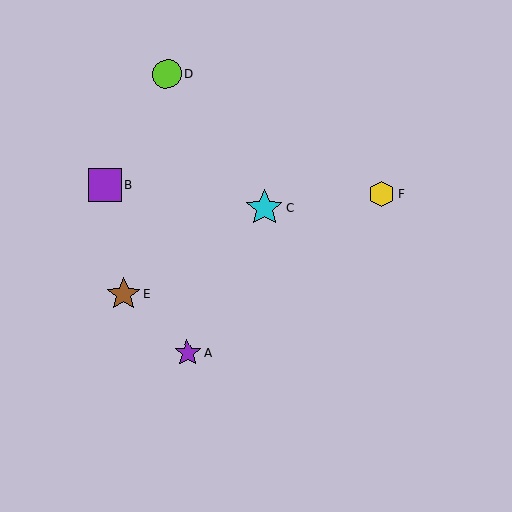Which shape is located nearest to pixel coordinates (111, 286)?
The brown star (labeled E) at (124, 294) is nearest to that location.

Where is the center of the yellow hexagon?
The center of the yellow hexagon is at (381, 194).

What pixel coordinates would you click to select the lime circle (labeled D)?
Click at (167, 74) to select the lime circle D.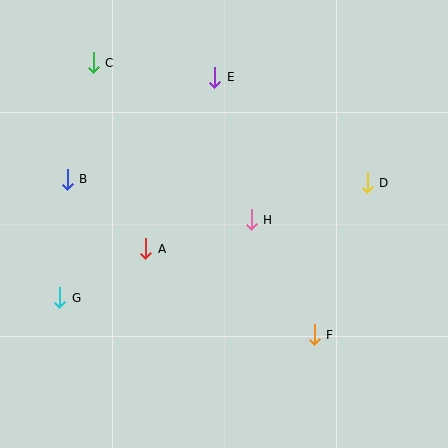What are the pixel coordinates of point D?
Point D is at (367, 183).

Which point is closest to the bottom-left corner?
Point G is closest to the bottom-left corner.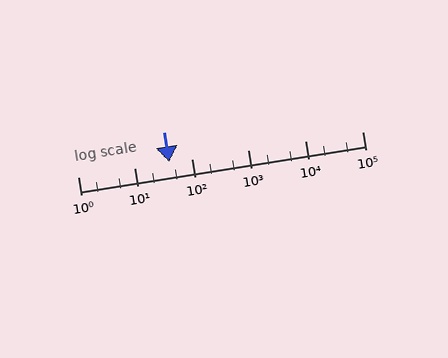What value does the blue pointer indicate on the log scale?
The pointer indicates approximately 41.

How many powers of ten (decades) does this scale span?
The scale spans 5 decades, from 1 to 100000.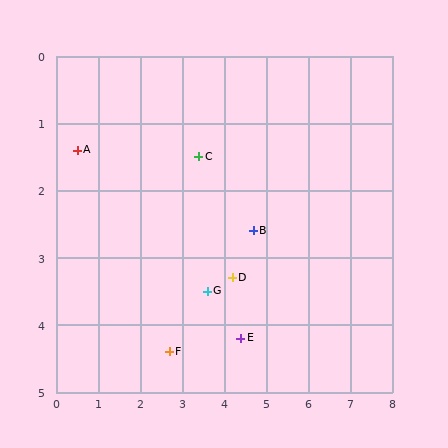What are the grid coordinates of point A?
Point A is at approximately (0.5, 1.4).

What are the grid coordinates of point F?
Point F is at approximately (2.7, 4.4).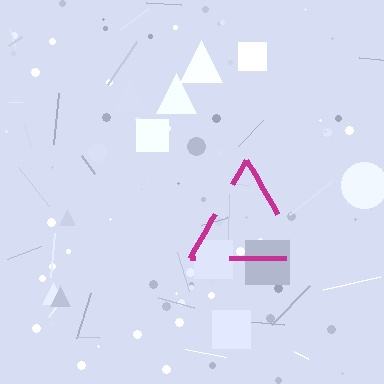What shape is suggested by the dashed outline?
The dashed outline suggests a triangle.